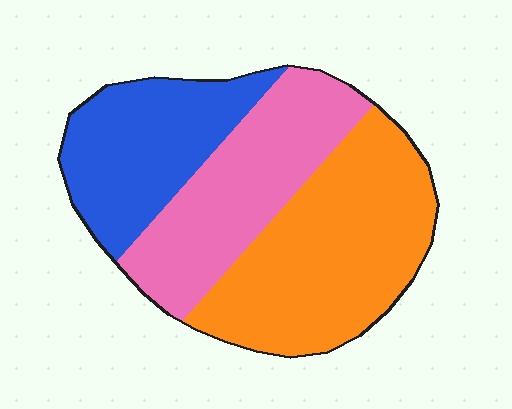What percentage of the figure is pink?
Pink takes up about one third (1/3) of the figure.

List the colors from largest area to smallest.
From largest to smallest: orange, pink, blue.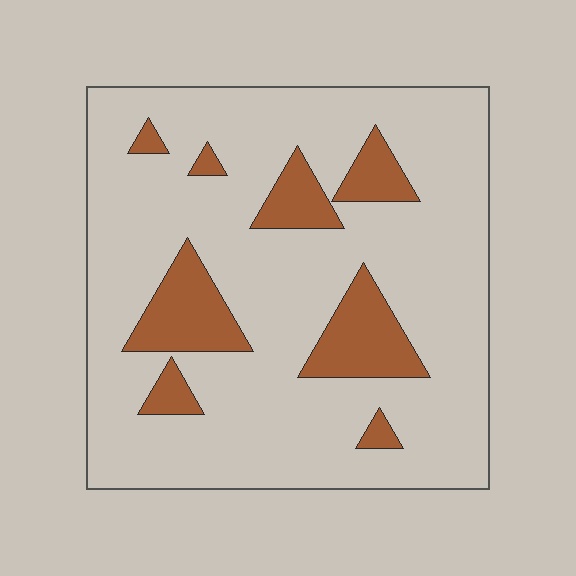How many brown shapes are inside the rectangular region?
8.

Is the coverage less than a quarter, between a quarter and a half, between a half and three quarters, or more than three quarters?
Less than a quarter.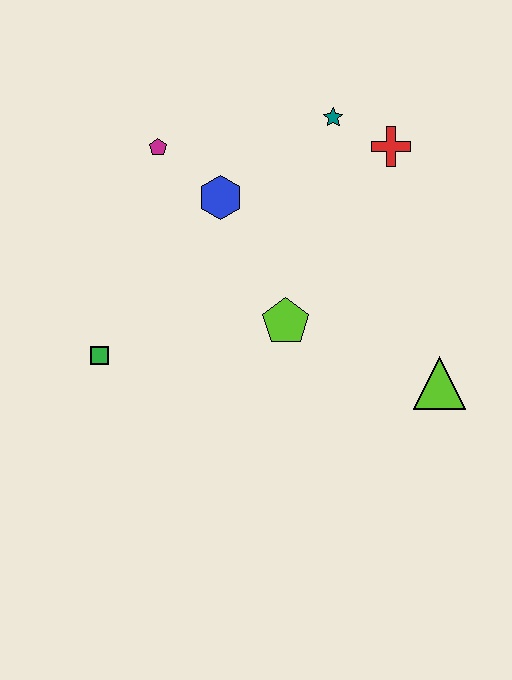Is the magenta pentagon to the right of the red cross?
No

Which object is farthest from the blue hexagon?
The lime triangle is farthest from the blue hexagon.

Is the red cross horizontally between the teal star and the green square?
No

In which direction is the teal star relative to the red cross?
The teal star is to the left of the red cross.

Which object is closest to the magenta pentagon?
The blue hexagon is closest to the magenta pentagon.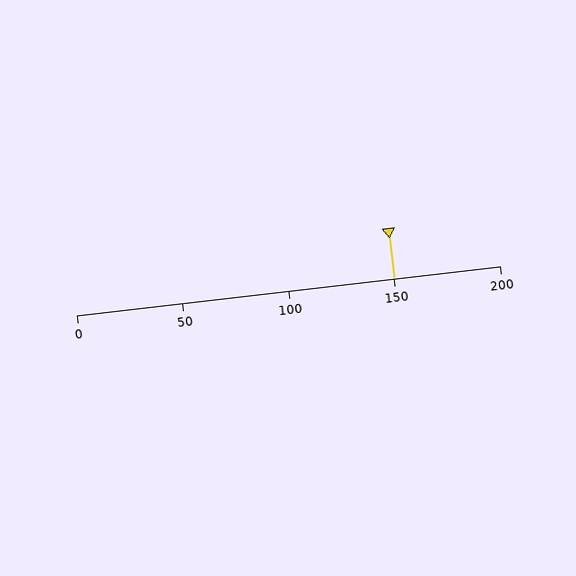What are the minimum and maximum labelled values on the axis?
The axis runs from 0 to 200.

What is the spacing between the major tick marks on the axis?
The major ticks are spaced 50 apart.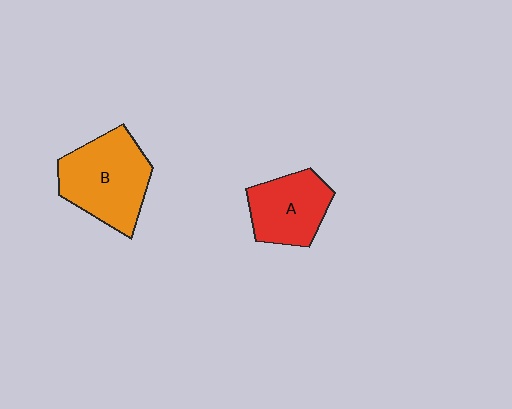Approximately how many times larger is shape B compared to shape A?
Approximately 1.4 times.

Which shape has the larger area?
Shape B (orange).